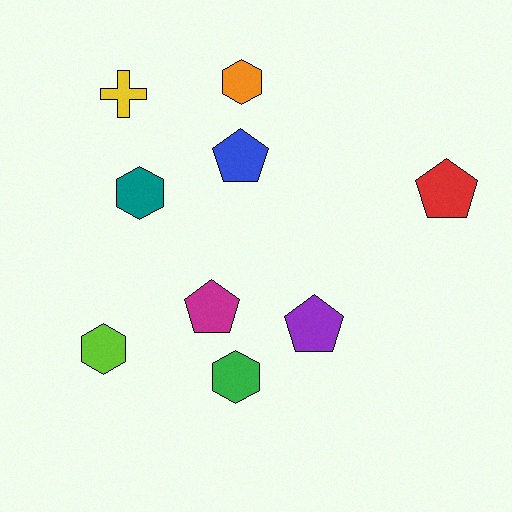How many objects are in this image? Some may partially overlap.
There are 9 objects.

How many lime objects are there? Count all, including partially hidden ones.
There is 1 lime object.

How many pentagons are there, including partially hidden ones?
There are 4 pentagons.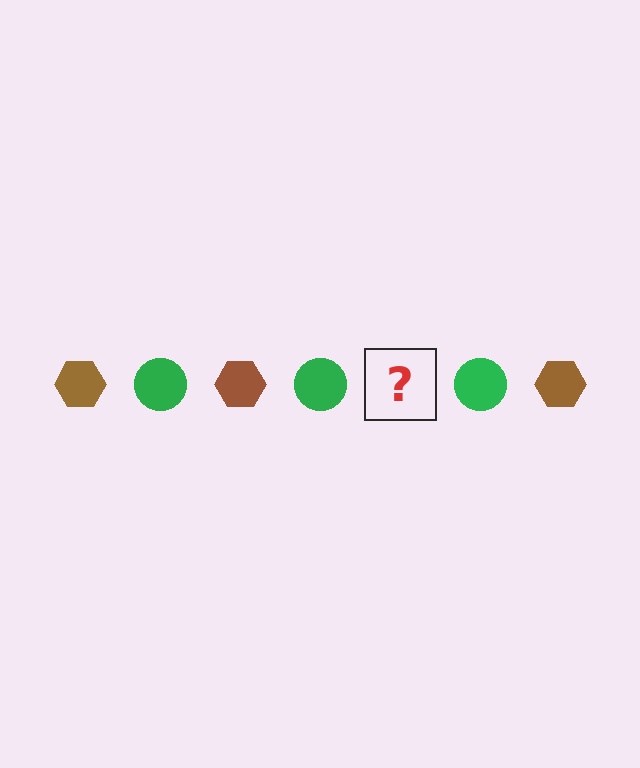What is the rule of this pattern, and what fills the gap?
The rule is that the pattern alternates between brown hexagon and green circle. The gap should be filled with a brown hexagon.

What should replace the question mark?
The question mark should be replaced with a brown hexagon.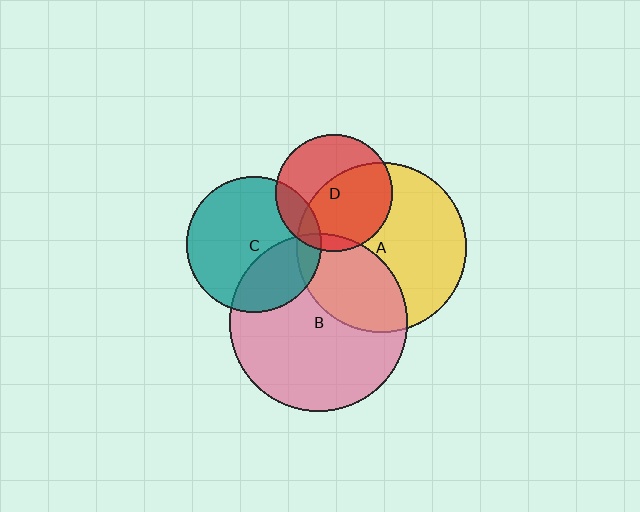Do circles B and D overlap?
Yes.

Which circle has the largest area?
Circle B (pink).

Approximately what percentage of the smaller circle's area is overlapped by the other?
Approximately 10%.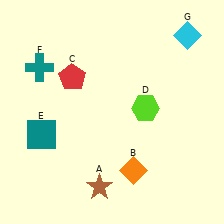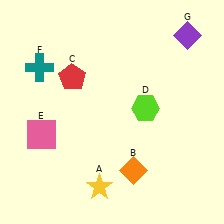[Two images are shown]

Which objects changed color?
A changed from brown to yellow. E changed from teal to pink. G changed from cyan to purple.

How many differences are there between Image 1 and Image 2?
There are 3 differences between the two images.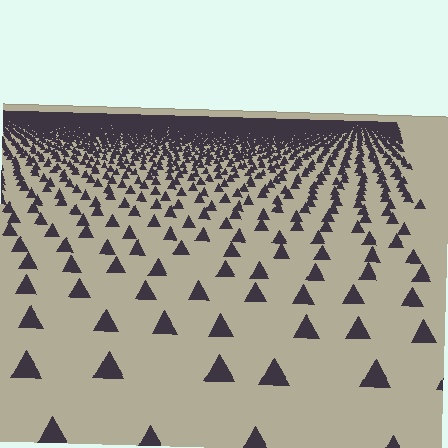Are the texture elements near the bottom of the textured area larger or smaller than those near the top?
Larger. Near the bottom, elements are closer to the viewer and appear at a bigger on-screen size.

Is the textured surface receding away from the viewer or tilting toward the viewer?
The surface is receding away from the viewer. Texture elements get smaller and denser toward the top.